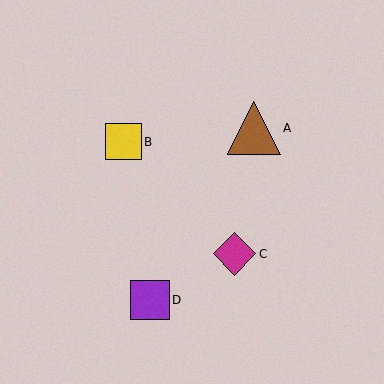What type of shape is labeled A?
Shape A is a brown triangle.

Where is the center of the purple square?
The center of the purple square is at (150, 300).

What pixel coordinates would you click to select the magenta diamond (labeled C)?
Click at (235, 254) to select the magenta diamond C.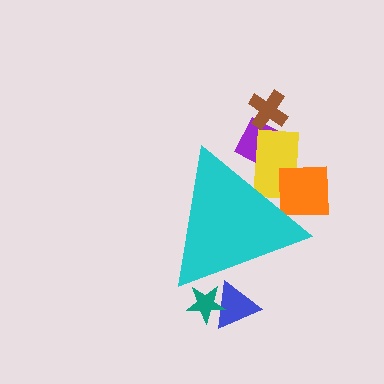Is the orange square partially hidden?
Yes, the orange square is partially hidden behind the cyan triangle.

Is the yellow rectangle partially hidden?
Yes, the yellow rectangle is partially hidden behind the cyan triangle.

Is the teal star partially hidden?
Yes, the teal star is partially hidden behind the cyan triangle.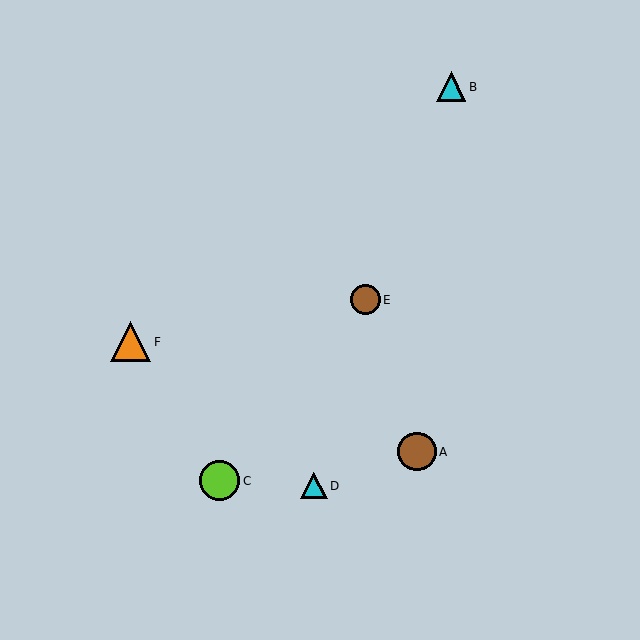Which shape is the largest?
The lime circle (labeled C) is the largest.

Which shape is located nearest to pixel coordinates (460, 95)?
The cyan triangle (labeled B) at (451, 87) is nearest to that location.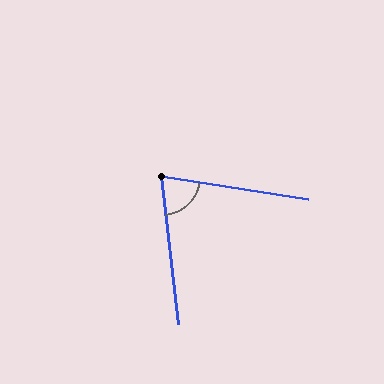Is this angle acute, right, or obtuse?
It is acute.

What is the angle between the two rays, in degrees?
Approximately 75 degrees.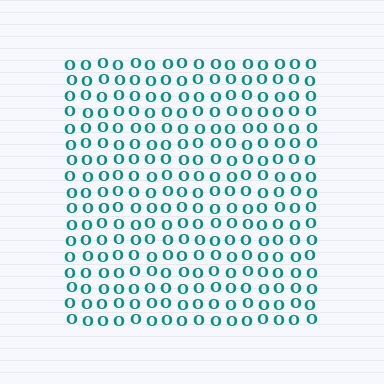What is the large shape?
The large shape is a square.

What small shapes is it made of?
It is made of small letter O's.